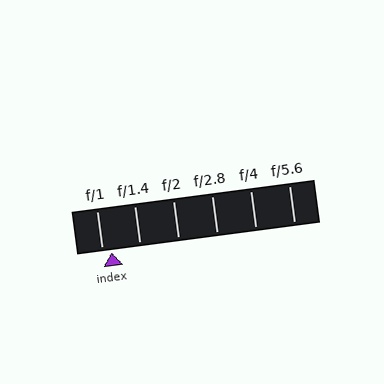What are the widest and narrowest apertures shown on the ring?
The widest aperture shown is f/1 and the narrowest is f/5.6.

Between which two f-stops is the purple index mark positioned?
The index mark is between f/1 and f/1.4.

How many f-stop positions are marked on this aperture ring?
There are 6 f-stop positions marked.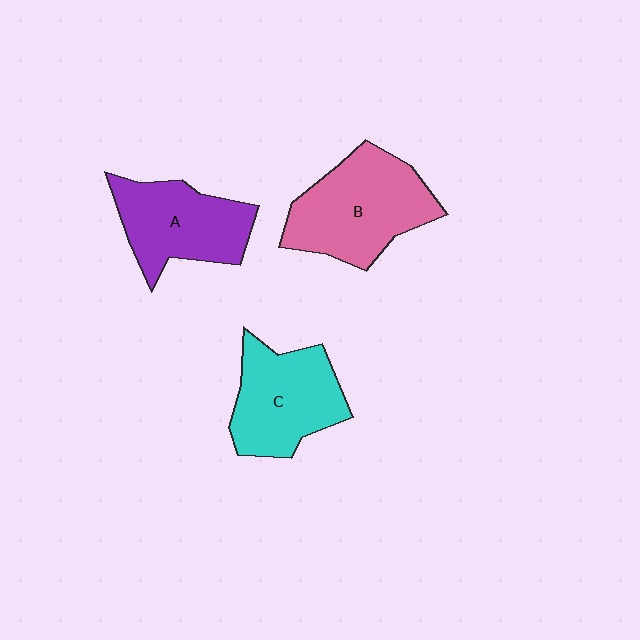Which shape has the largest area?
Shape B (pink).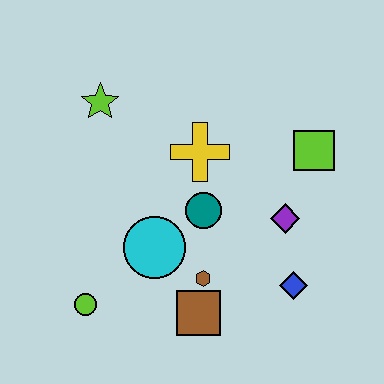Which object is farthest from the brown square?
The lime star is farthest from the brown square.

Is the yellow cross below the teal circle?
No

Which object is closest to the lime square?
The purple diamond is closest to the lime square.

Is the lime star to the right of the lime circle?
Yes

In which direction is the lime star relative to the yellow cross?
The lime star is to the left of the yellow cross.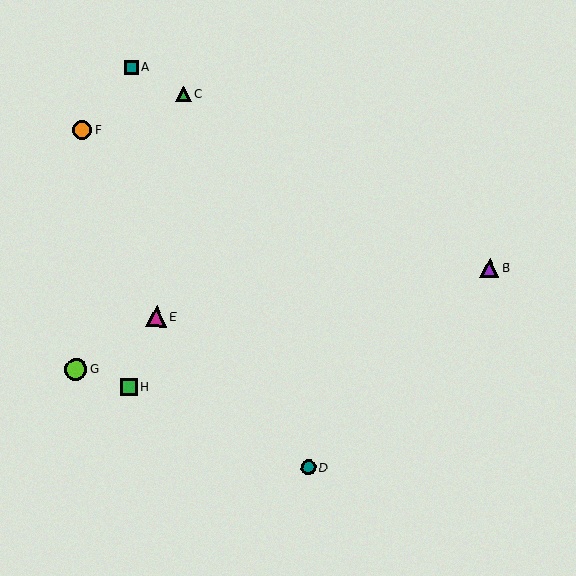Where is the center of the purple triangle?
The center of the purple triangle is at (490, 268).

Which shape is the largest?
The lime circle (labeled G) is the largest.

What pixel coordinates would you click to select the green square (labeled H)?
Click at (129, 387) to select the green square H.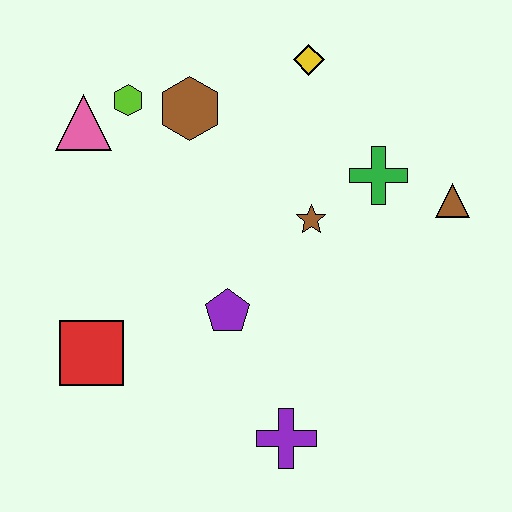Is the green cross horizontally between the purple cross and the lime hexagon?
No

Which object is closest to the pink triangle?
The lime hexagon is closest to the pink triangle.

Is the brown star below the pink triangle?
Yes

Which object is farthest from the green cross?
The red square is farthest from the green cross.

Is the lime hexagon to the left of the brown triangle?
Yes